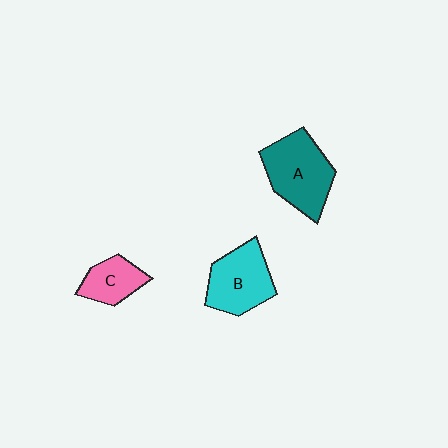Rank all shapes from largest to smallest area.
From largest to smallest: A (teal), B (cyan), C (pink).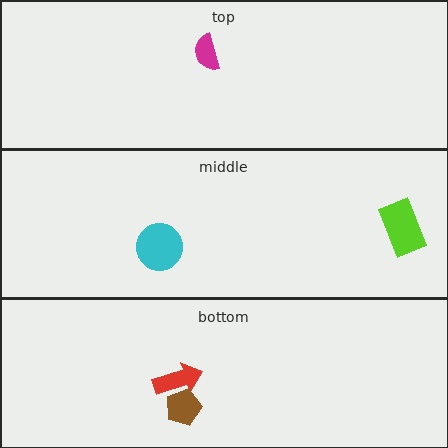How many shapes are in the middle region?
2.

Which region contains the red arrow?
The bottom region.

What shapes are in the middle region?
The cyan circle, the lime rectangle.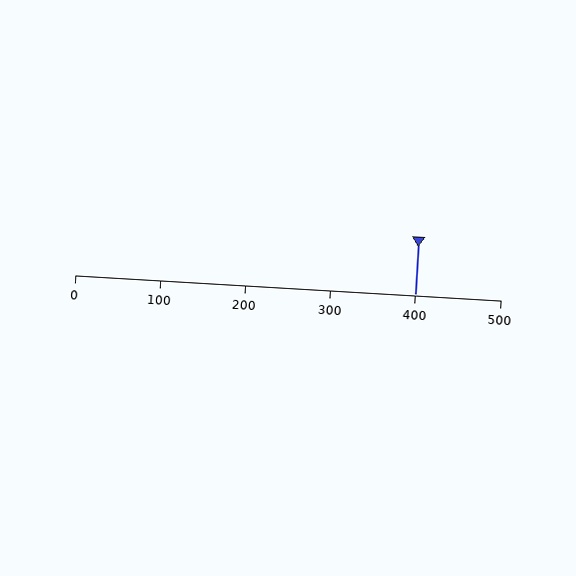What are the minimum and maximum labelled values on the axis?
The axis runs from 0 to 500.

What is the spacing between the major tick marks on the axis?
The major ticks are spaced 100 apart.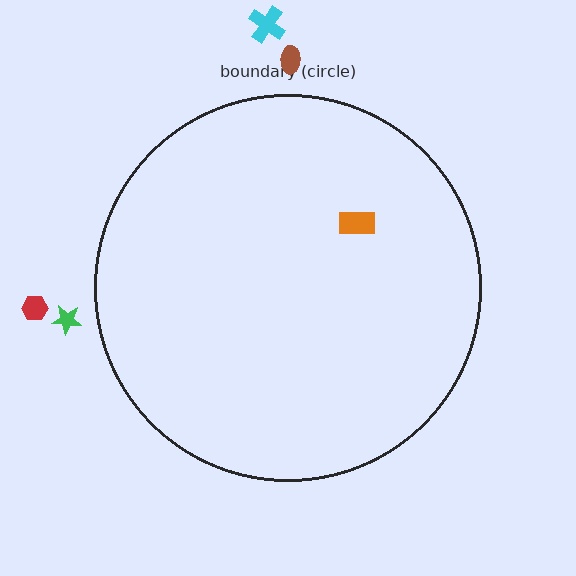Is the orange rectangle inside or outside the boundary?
Inside.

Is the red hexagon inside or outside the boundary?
Outside.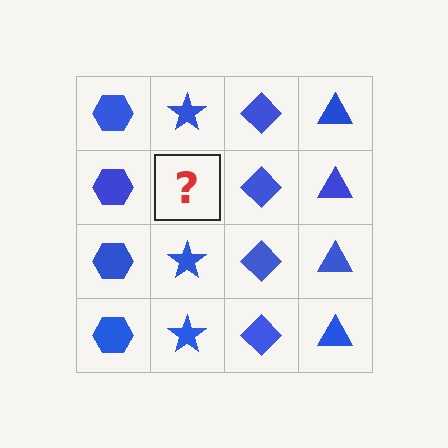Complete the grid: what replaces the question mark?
The question mark should be replaced with a blue star.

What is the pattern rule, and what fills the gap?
The rule is that each column has a consistent shape. The gap should be filled with a blue star.